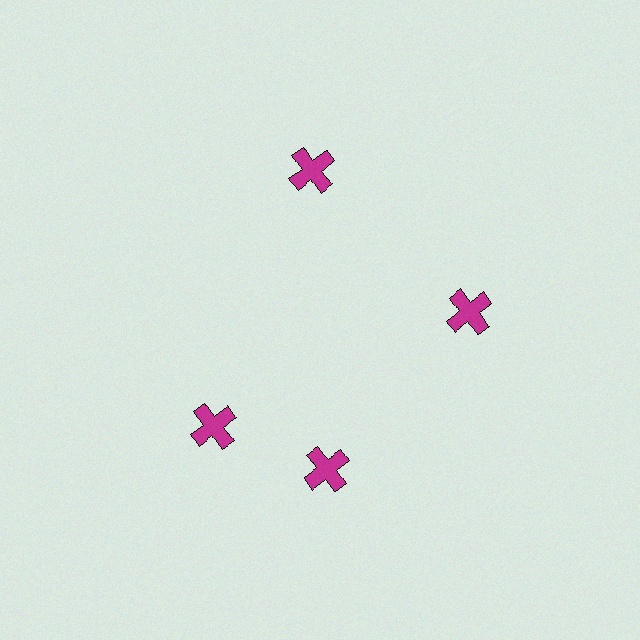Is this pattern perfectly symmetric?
No. The 4 magenta crosses are arranged in a ring, but one element near the 9 o'clock position is rotated out of alignment along the ring, breaking the 4-fold rotational symmetry.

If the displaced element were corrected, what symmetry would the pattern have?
It would have 4-fold rotational symmetry — the pattern would map onto itself every 90 degrees.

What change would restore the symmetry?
The symmetry would be restored by rotating it back into even spacing with its neighbors so that all 4 crosses sit at equal angles and equal distance from the center.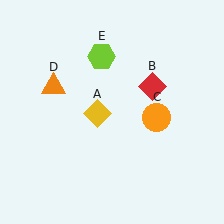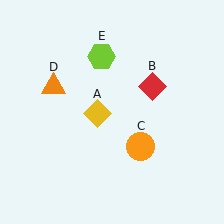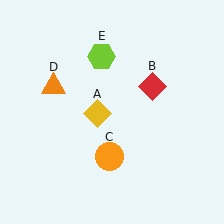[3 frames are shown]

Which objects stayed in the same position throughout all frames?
Yellow diamond (object A) and red diamond (object B) and orange triangle (object D) and lime hexagon (object E) remained stationary.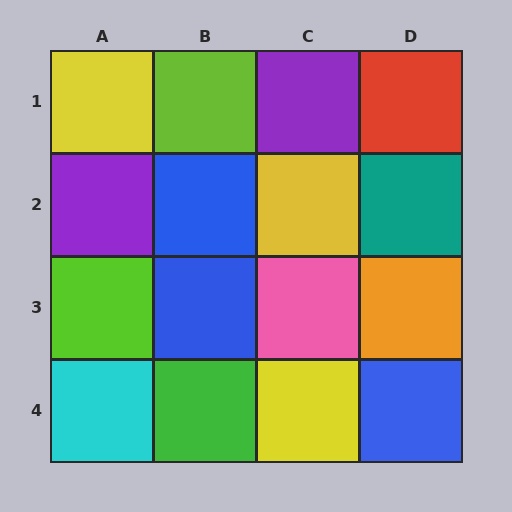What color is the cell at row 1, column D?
Red.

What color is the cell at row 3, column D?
Orange.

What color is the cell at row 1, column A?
Yellow.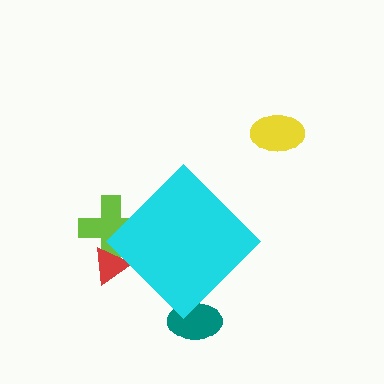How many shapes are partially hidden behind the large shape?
3 shapes are partially hidden.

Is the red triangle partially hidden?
Yes, the red triangle is partially hidden behind the cyan diamond.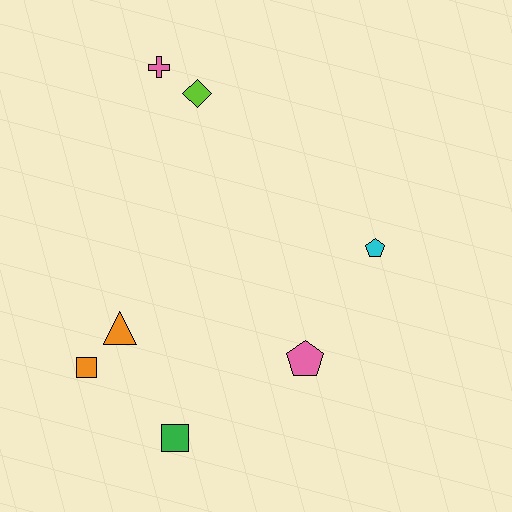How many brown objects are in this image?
There are no brown objects.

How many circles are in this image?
There are no circles.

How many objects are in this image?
There are 7 objects.